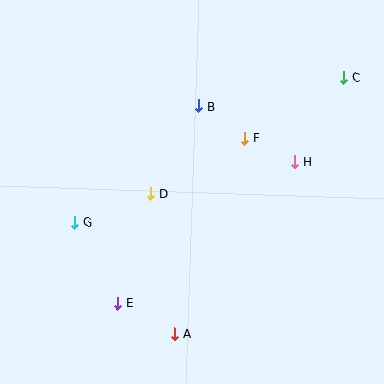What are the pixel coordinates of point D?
Point D is at (151, 193).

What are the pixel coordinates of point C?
Point C is at (344, 77).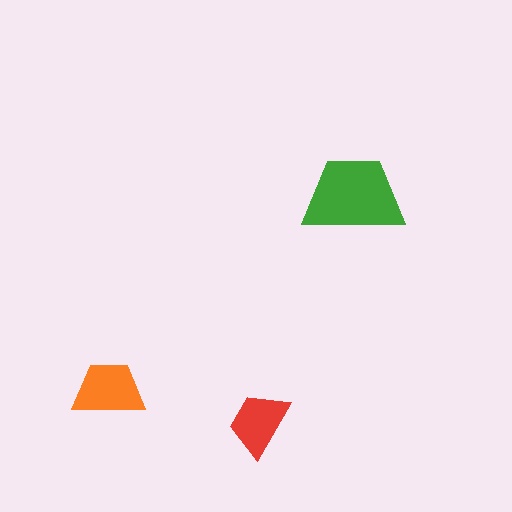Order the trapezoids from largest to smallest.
the green one, the orange one, the red one.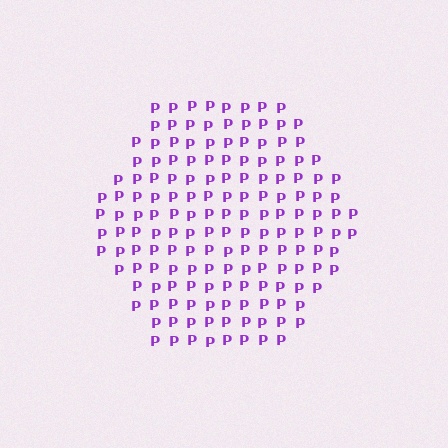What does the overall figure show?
The overall figure shows a hexagon.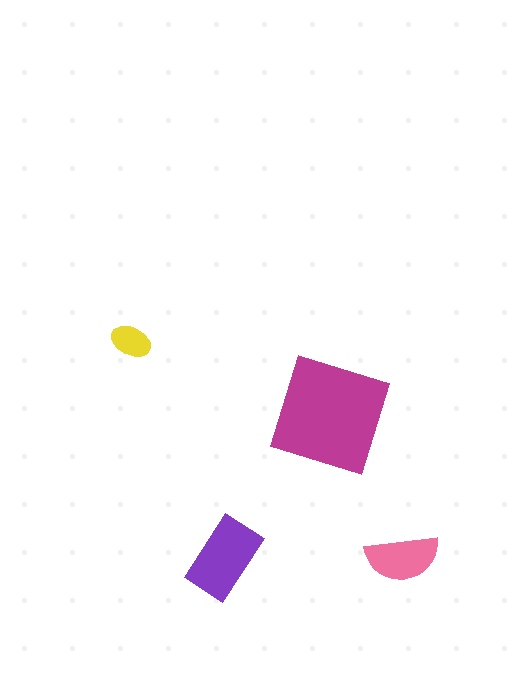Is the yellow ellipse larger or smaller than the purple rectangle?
Smaller.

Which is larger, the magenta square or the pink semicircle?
The magenta square.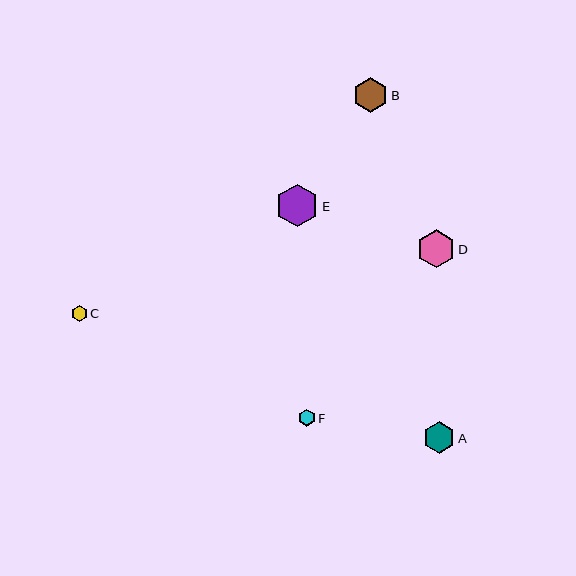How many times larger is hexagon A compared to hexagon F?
Hexagon A is approximately 1.9 times the size of hexagon F.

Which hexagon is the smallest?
Hexagon C is the smallest with a size of approximately 16 pixels.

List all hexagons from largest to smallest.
From largest to smallest: E, D, B, A, F, C.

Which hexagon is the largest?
Hexagon E is the largest with a size of approximately 43 pixels.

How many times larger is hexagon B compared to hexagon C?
Hexagon B is approximately 2.2 times the size of hexagon C.